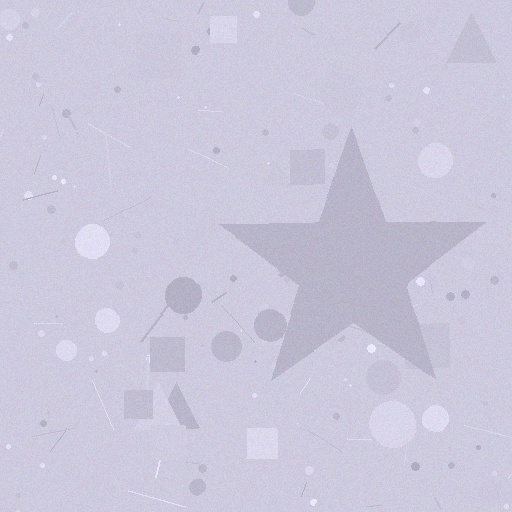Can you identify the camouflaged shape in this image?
The camouflaged shape is a star.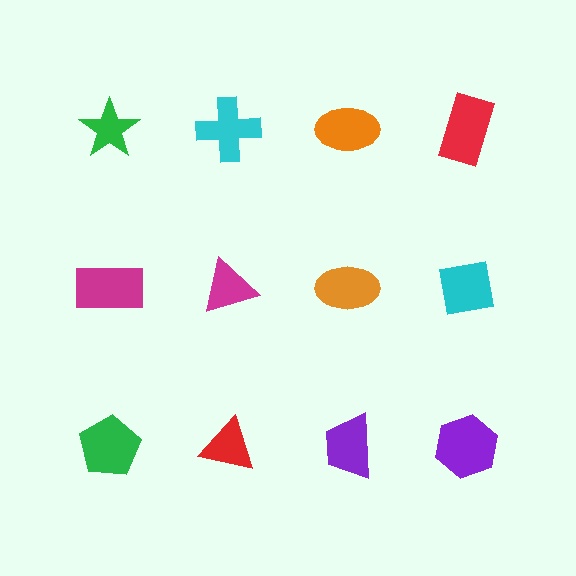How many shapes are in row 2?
4 shapes.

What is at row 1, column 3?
An orange ellipse.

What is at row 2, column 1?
A magenta rectangle.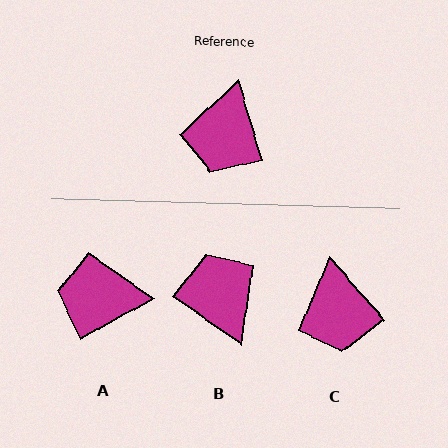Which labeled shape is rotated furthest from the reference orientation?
B, about 141 degrees away.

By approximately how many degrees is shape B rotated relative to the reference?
Approximately 141 degrees clockwise.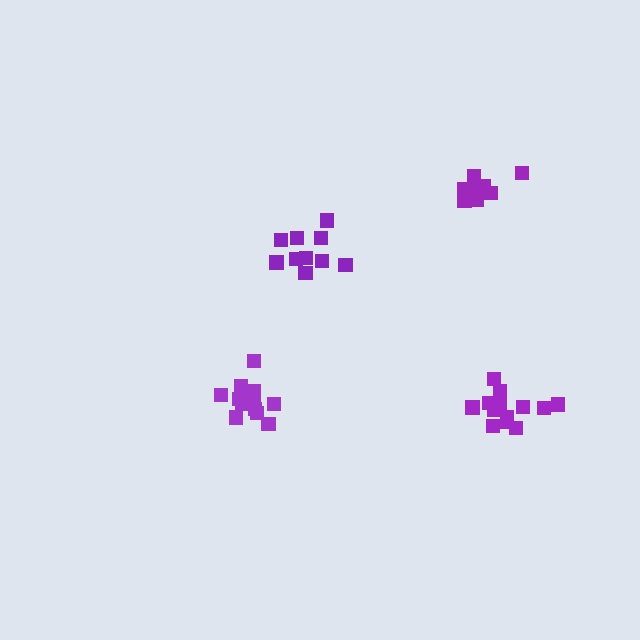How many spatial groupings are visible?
There are 4 spatial groupings.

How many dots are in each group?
Group 1: 12 dots, Group 2: 10 dots, Group 3: 8 dots, Group 4: 14 dots (44 total).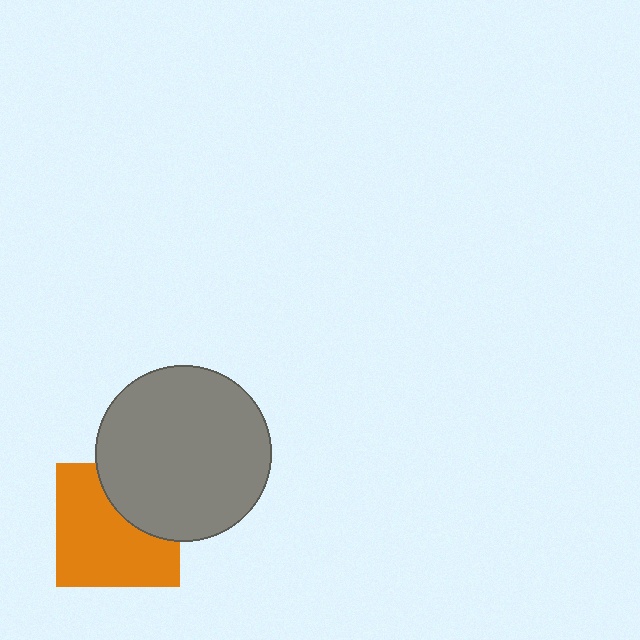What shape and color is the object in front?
The object in front is a gray circle.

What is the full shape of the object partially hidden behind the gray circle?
The partially hidden object is an orange square.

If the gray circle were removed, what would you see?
You would see the complete orange square.